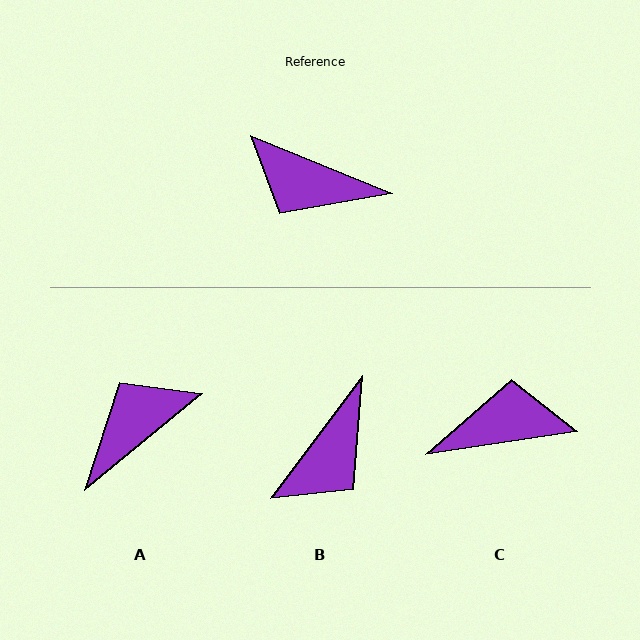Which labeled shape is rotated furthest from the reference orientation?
C, about 149 degrees away.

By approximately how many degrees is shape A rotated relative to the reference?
Approximately 118 degrees clockwise.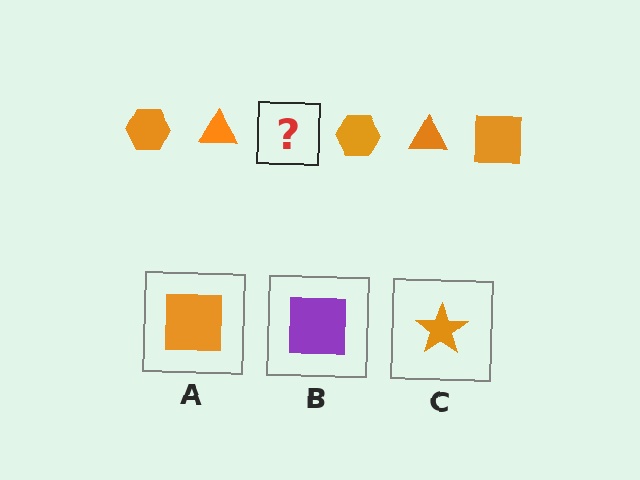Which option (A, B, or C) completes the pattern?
A.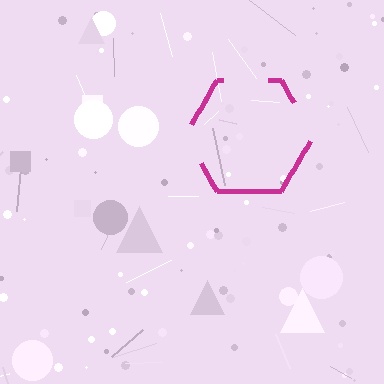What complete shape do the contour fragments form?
The contour fragments form a hexagon.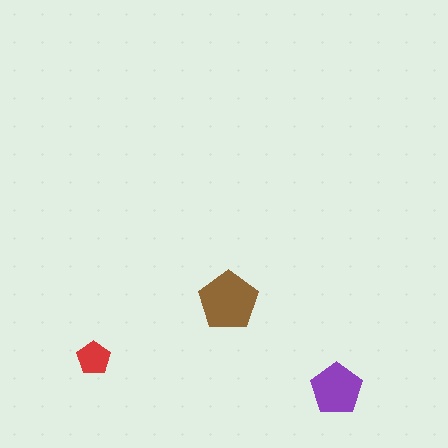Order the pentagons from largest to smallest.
the brown one, the purple one, the red one.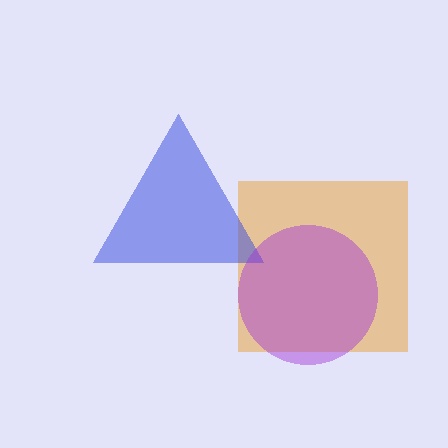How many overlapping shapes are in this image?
There are 3 overlapping shapes in the image.